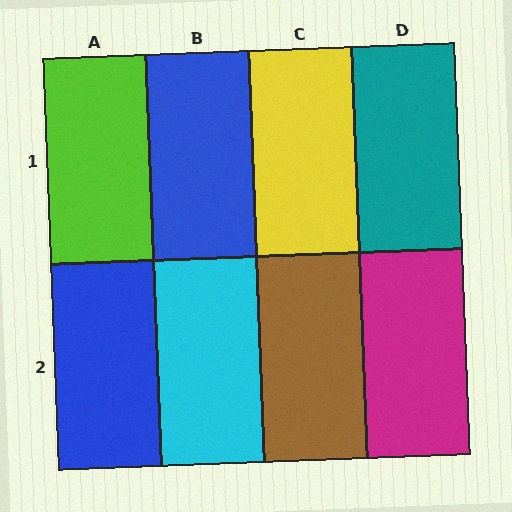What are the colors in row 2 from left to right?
Blue, cyan, brown, magenta.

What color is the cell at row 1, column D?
Teal.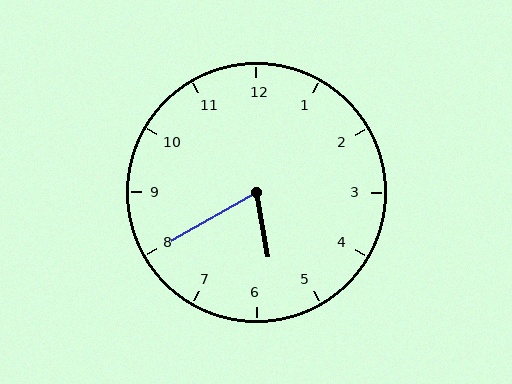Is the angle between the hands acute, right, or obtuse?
It is acute.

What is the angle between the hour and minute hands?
Approximately 70 degrees.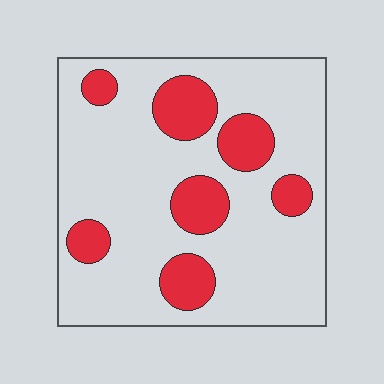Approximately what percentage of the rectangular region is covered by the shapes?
Approximately 20%.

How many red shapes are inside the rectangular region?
7.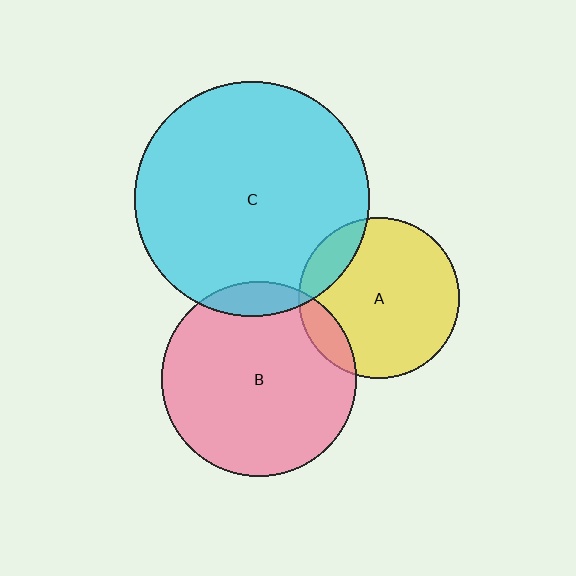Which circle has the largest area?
Circle C (cyan).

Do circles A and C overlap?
Yes.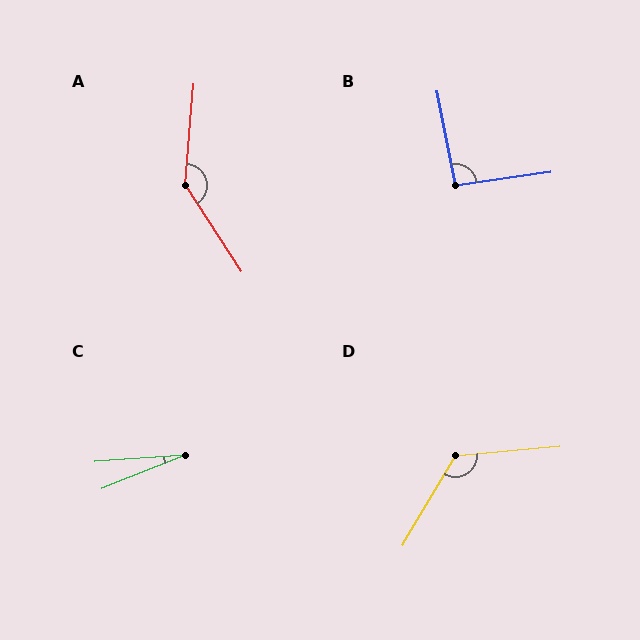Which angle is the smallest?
C, at approximately 17 degrees.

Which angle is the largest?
A, at approximately 142 degrees.